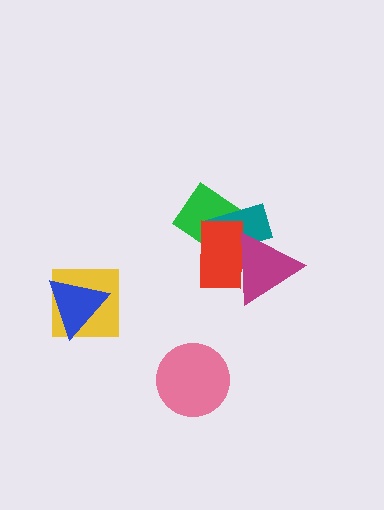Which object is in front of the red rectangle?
The magenta triangle is in front of the red rectangle.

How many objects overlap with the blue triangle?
1 object overlaps with the blue triangle.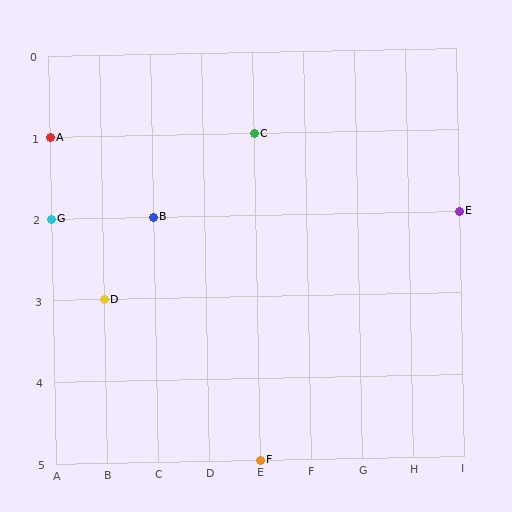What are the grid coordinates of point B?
Point B is at grid coordinates (C, 2).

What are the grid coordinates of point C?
Point C is at grid coordinates (E, 1).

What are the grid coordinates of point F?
Point F is at grid coordinates (E, 5).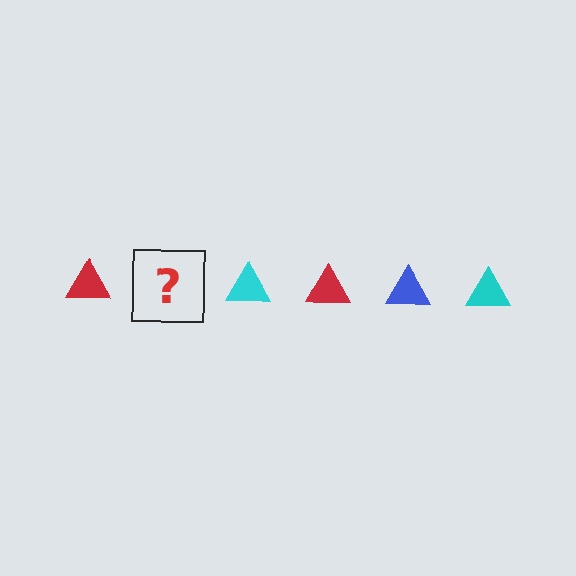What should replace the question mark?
The question mark should be replaced with a blue triangle.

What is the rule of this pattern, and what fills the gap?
The rule is that the pattern cycles through red, blue, cyan triangles. The gap should be filled with a blue triangle.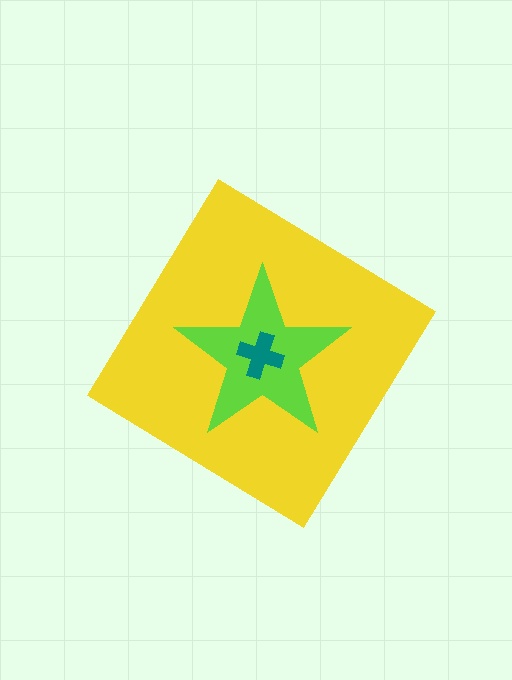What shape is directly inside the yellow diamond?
The lime star.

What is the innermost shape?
The teal cross.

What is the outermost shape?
The yellow diamond.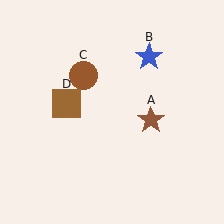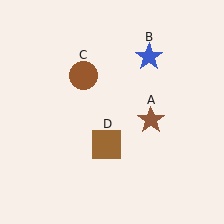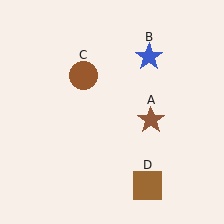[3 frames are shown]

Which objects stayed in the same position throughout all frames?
Brown star (object A) and blue star (object B) and brown circle (object C) remained stationary.